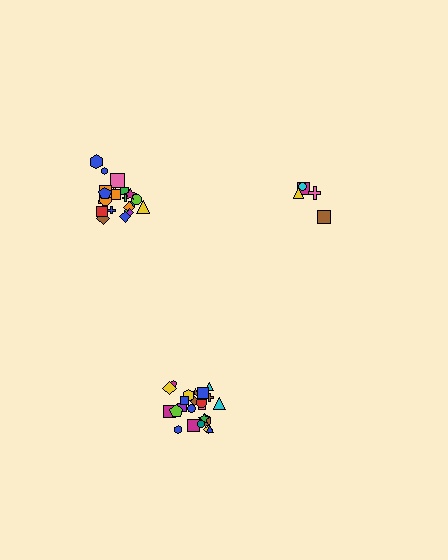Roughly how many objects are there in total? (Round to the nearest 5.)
Roughly 50 objects in total.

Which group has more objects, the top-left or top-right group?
The top-left group.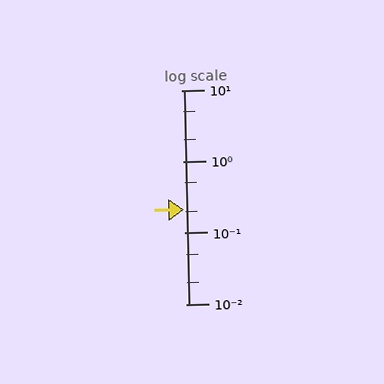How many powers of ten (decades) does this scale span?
The scale spans 3 decades, from 0.01 to 10.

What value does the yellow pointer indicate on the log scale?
The pointer indicates approximately 0.21.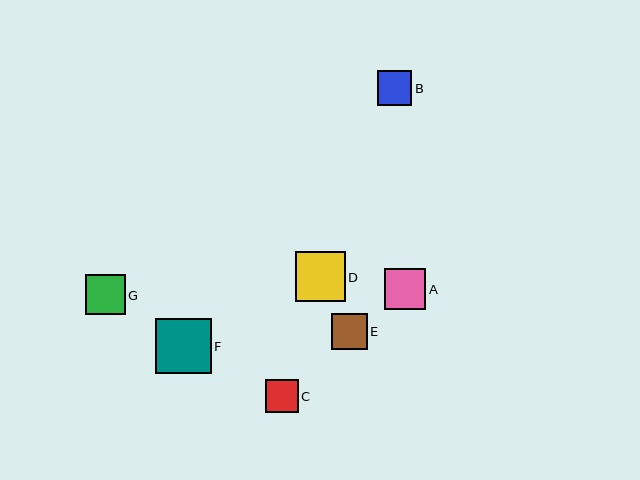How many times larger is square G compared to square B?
Square G is approximately 1.2 times the size of square B.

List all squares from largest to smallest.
From largest to smallest: F, D, A, G, E, B, C.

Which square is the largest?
Square F is the largest with a size of approximately 55 pixels.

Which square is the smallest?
Square C is the smallest with a size of approximately 33 pixels.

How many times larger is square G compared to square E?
Square G is approximately 1.1 times the size of square E.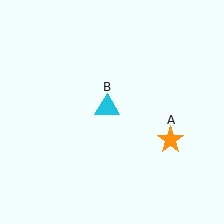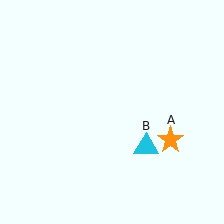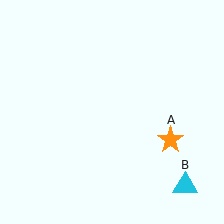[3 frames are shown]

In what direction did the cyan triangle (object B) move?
The cyan triangle (object B) moved down and to the right.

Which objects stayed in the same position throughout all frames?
Orange star (object A) remained stationary.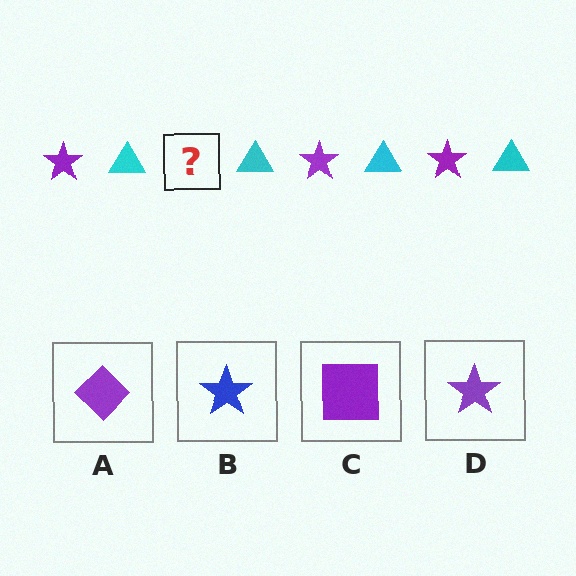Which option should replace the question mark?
Option D.